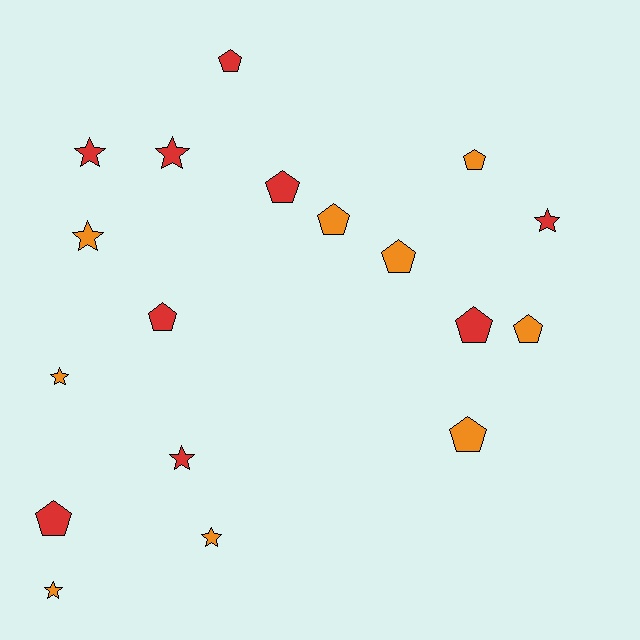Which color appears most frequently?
Orange, with 9 objects.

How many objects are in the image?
There are 18 objects.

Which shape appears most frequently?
Pentagon, with 10 objects.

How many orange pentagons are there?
There are 5 orange pentagons.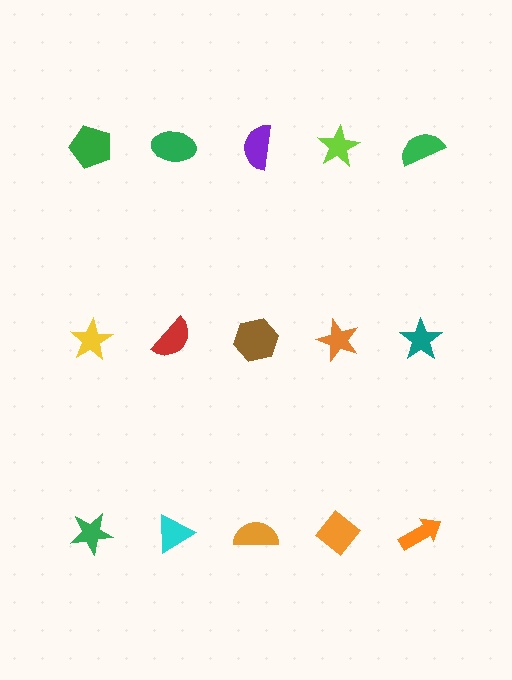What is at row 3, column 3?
An orange semicircle.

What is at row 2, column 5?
A teal star.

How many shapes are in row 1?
5 shapes.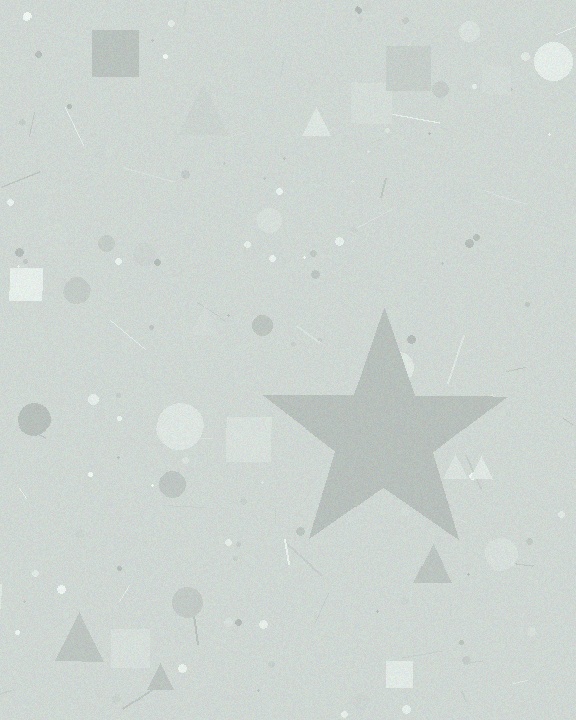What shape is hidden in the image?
A star is hidden in the image.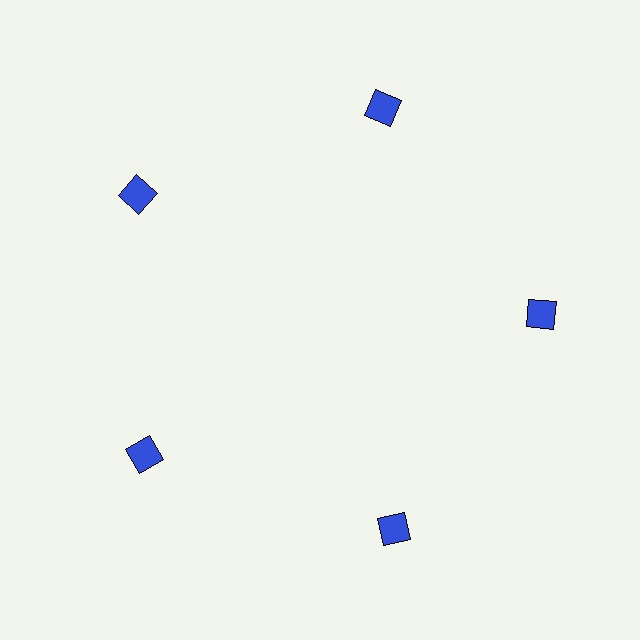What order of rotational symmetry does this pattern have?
This pattern has 5-fold rotational symmetry.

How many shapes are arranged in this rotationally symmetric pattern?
There are 5 shapes, arranged in 5 groups of 1.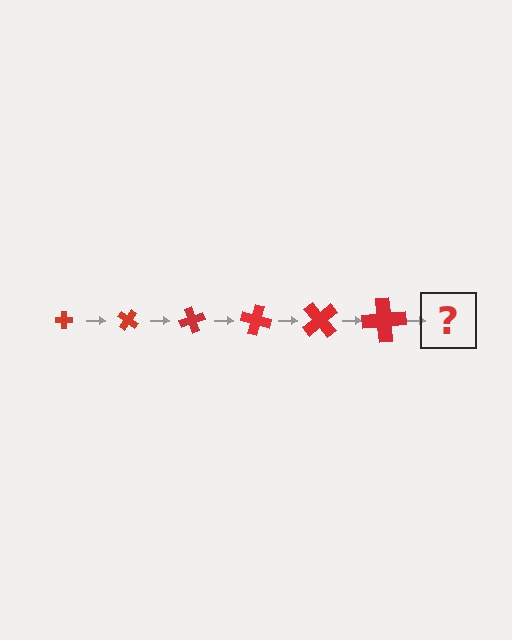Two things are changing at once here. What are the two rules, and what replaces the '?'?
The two rules are that the cross grows larger each step and it rotates 35 degrees each step. The '?' should be a cross, larger than the previous one and rotated 210 degrees from the start.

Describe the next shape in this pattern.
It should be a cross, larger than the previous one and rotated 210 degrees from the start.